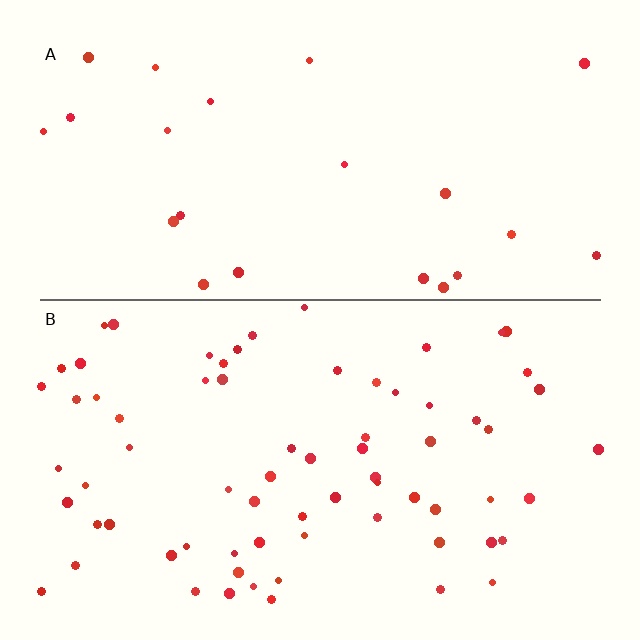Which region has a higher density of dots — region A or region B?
B (the bottom).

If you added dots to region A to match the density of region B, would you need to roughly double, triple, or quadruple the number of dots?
Approximately triple.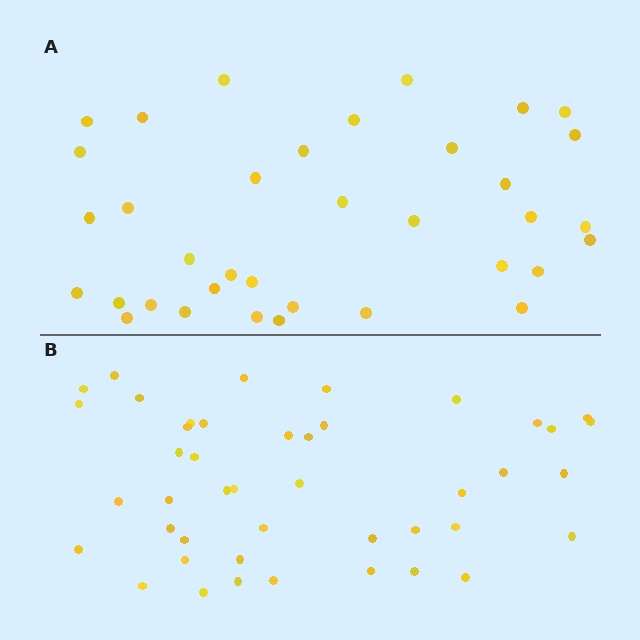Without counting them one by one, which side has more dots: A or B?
Region B (the bottom region) has more dots.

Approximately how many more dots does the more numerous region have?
Region B has roughly 8 or so more dots than region A.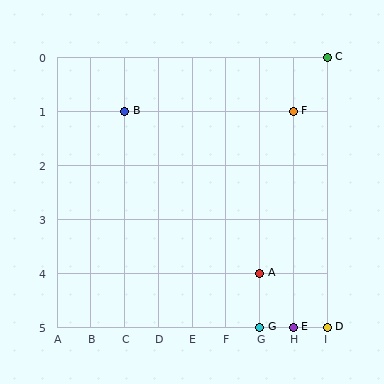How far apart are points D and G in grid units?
Points D and G are 2 columns apart.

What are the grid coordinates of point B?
Point B is at grid coordinates (C, 1).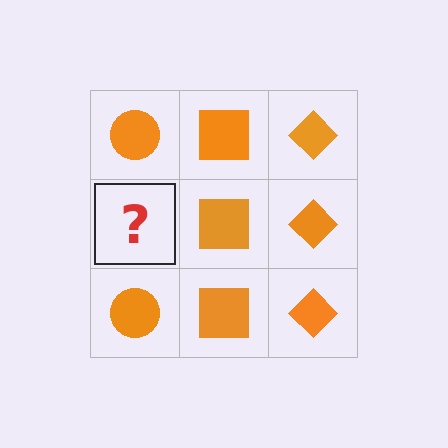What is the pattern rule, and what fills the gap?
The rule is that each column has a consistent shape. The gap should be filled with an orange circle.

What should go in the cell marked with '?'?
The missing cell should contain an orange circle.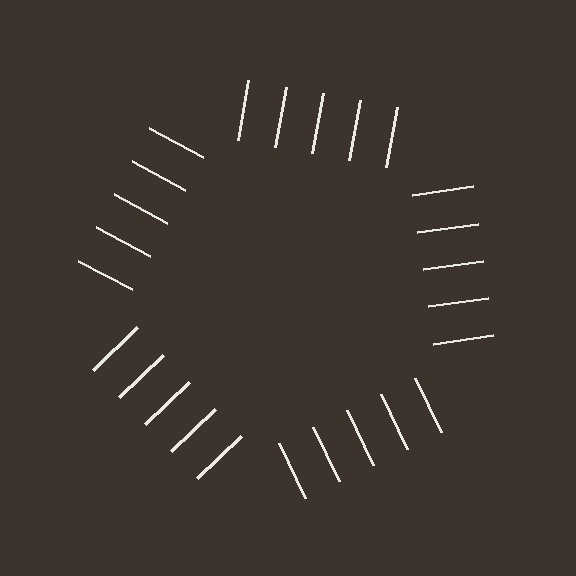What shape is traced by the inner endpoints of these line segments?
An illusory pentagon — the line segments terminate on its edges but no continuous stroke is drawn.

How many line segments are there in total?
25 — 5 along each of the 5 edges.